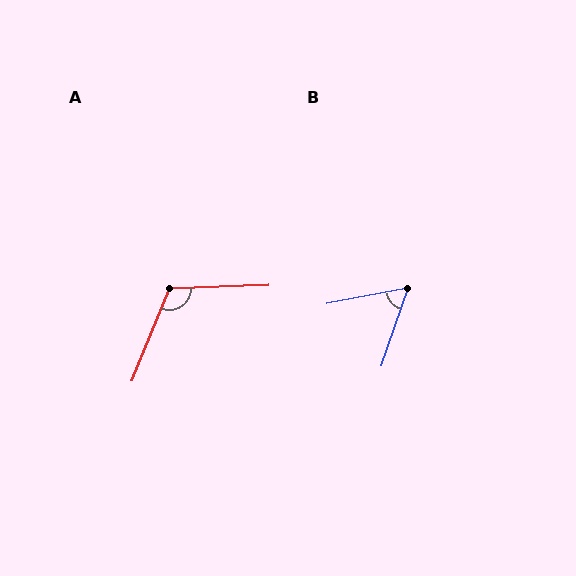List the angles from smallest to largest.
B (60°), A (114°).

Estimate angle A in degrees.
Approximately 114 degrees.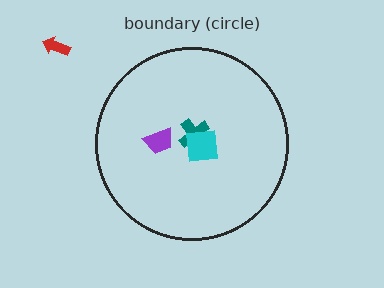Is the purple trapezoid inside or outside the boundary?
Inside.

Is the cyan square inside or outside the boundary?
Inside.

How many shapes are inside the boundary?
3 inside, 1 outside.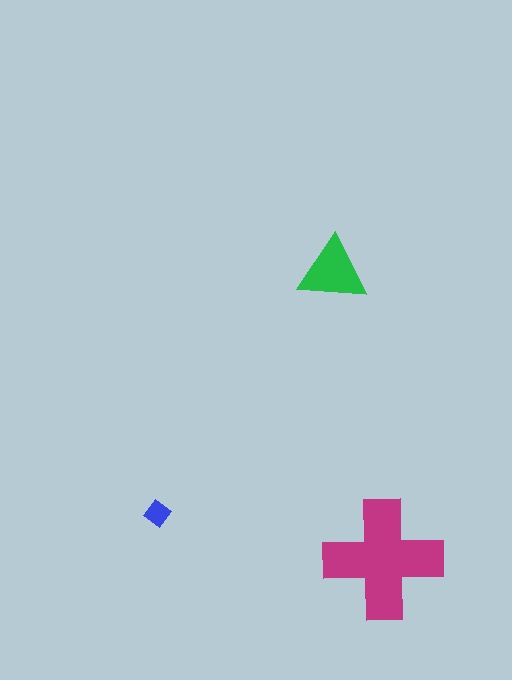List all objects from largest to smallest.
The magenta cross, the green triangle, the blue diamond.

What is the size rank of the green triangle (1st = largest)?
2nd.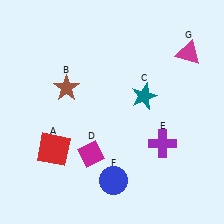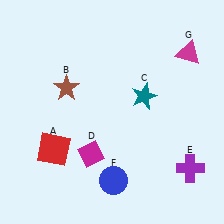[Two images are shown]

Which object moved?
The purple cross (E) moved right.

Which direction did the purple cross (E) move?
The purple cross (E) moved right.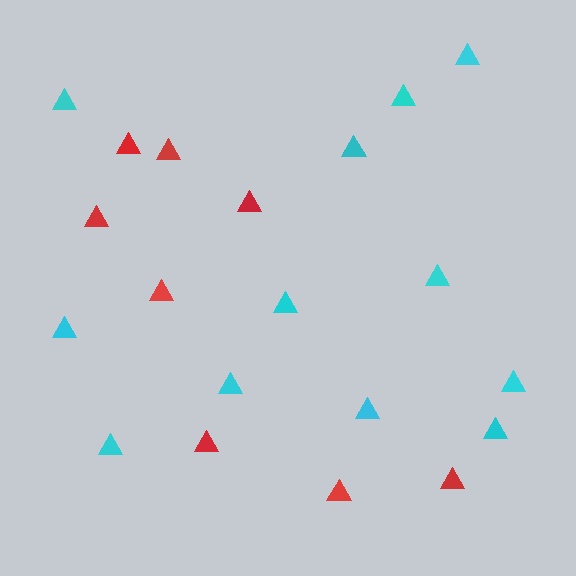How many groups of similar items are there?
There are 2 groups: one group of red triangles (8) and one group of cyan triangles (12).